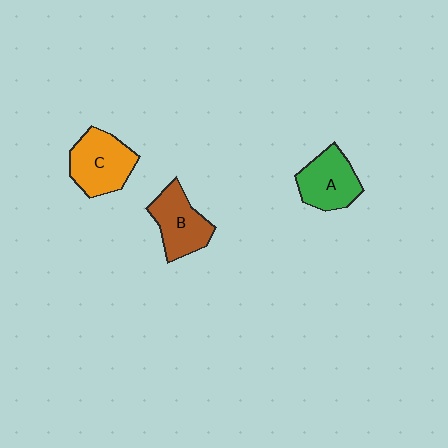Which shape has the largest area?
Shape C (orange).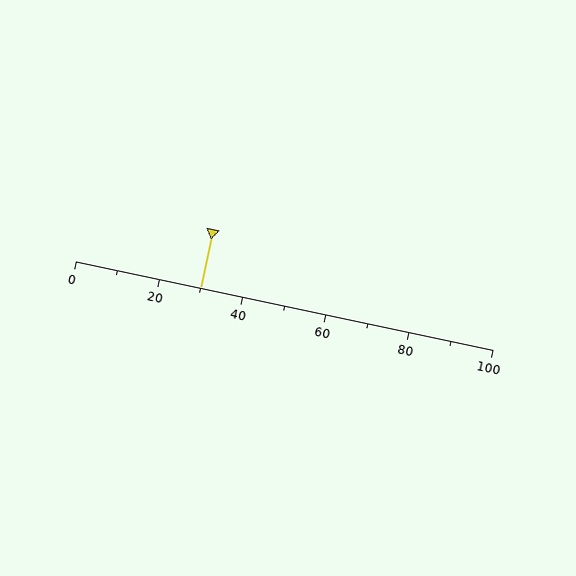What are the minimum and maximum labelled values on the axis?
The axis runs from 0 to 100.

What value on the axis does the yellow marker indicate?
The marker indicates approximately 30.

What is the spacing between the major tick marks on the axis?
The major ticks are spaced 20 apart.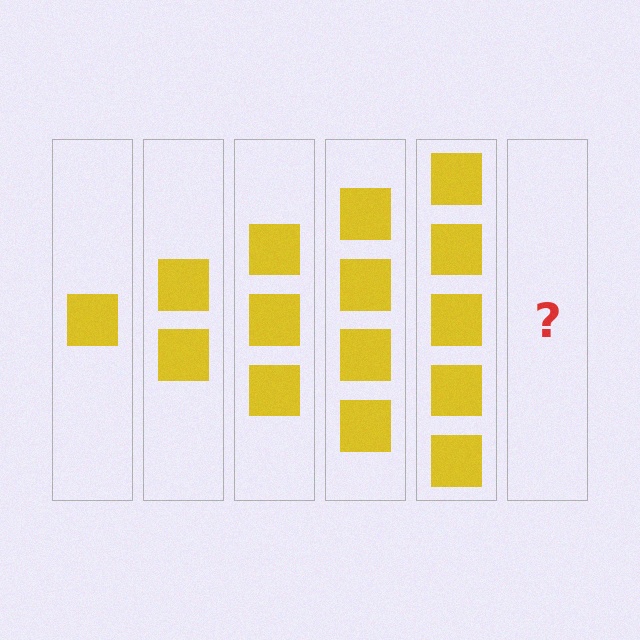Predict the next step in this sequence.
The next step is 6 squares.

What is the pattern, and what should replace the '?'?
The pattern is that each step adds one more square. The '?' should be 6 squares.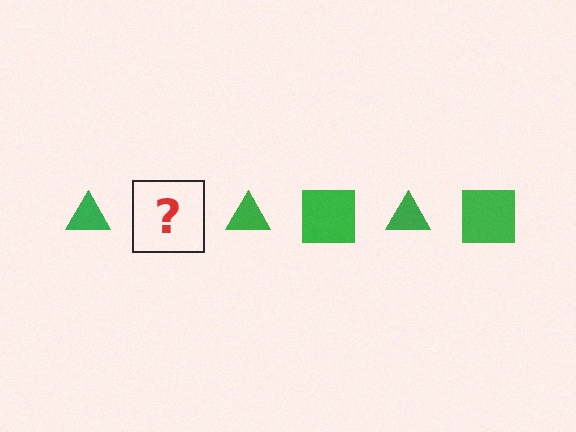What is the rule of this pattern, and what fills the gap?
The rule is that the pattern cycles through triangle, square shapes in green. The gap should be filled with a green square.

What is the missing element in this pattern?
The missing element is a green square.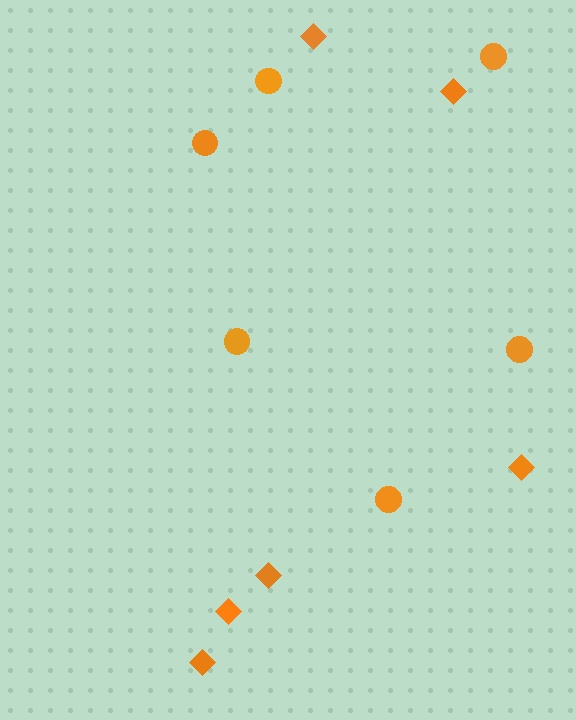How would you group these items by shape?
There are 2 groups: one group of circles (6) and one group of diamonds (6).